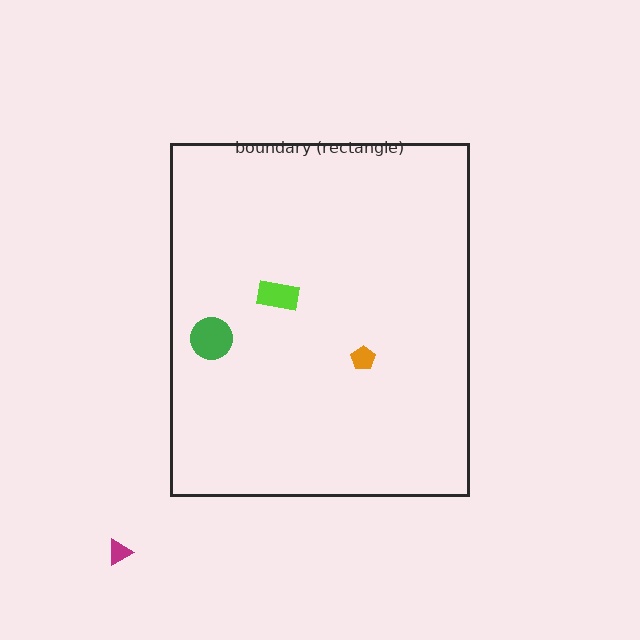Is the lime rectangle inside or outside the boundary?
Inside.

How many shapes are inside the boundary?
3 inside, 1 outside.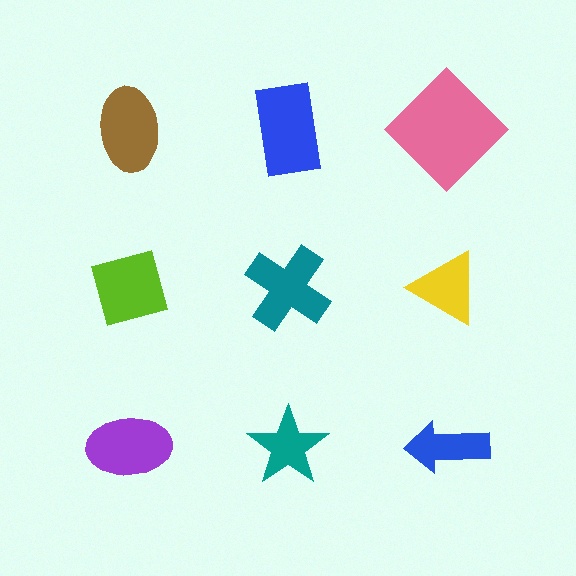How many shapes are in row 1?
3 shapes.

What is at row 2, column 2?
A teal cross.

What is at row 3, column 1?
A purple ellipse.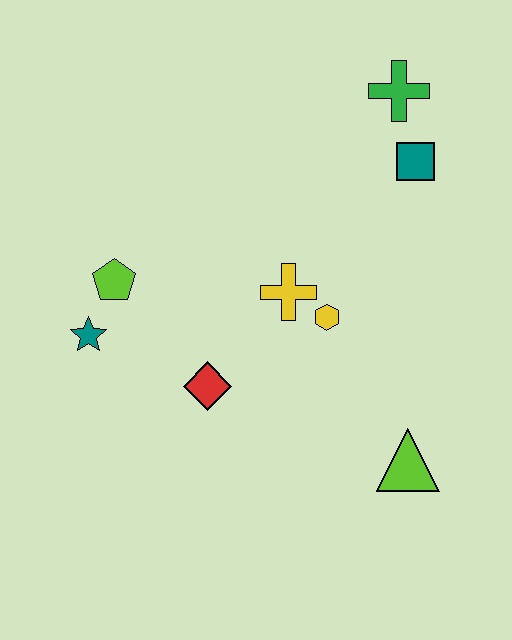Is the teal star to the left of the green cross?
Yes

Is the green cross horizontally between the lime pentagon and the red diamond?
No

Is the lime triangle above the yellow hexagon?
No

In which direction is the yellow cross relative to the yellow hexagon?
The yellow cross is to the left of the yellow hexagon.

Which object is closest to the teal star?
The lime pentagon is closest to the teal star.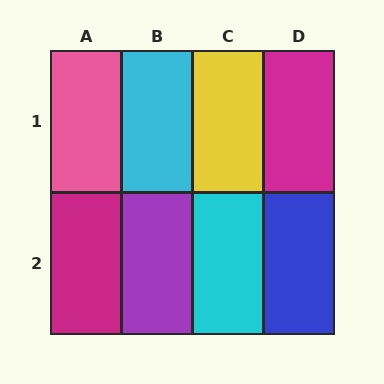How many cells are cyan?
2 cells are cyan.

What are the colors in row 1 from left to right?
Pink, cyan, yellow, magenta.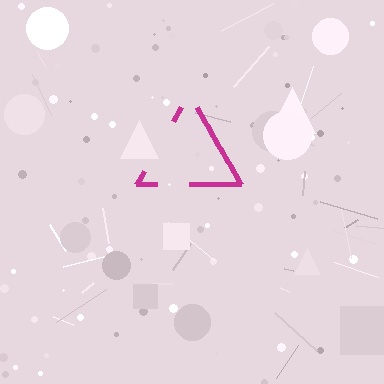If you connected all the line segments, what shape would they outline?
They would outline a triangle.